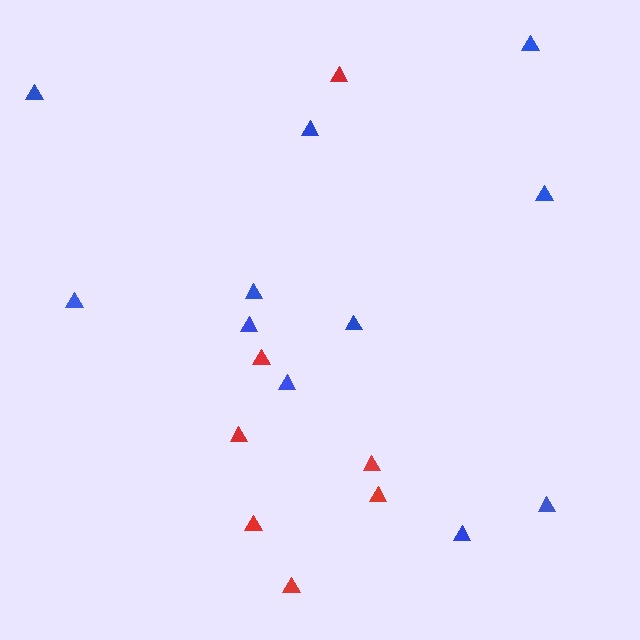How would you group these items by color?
There are 2 groups: one group of red triangles (7) and one group of blue triangles (11).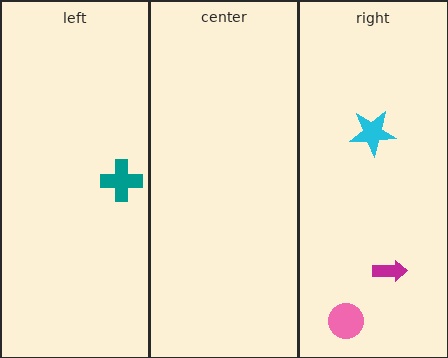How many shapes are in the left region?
1.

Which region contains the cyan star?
The right region.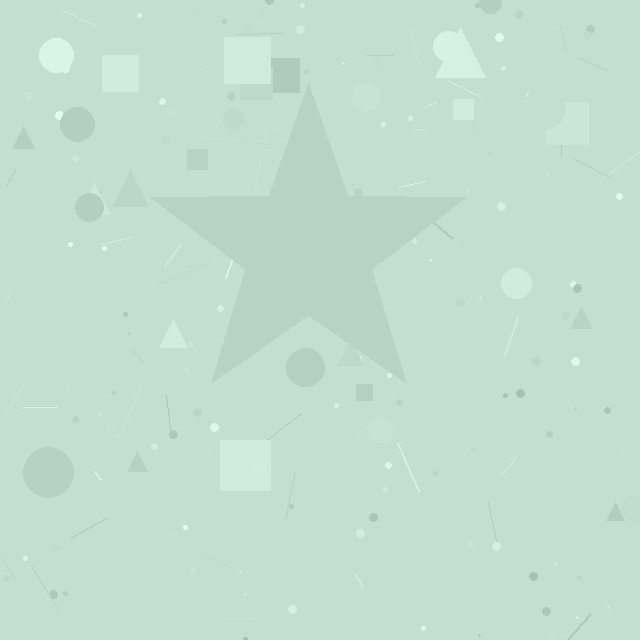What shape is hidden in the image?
A star is hidden in the image.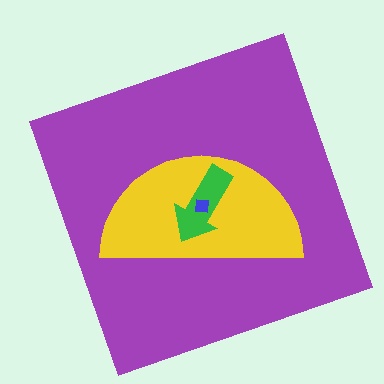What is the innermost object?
The blue square.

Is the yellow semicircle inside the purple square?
Yes.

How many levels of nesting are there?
4.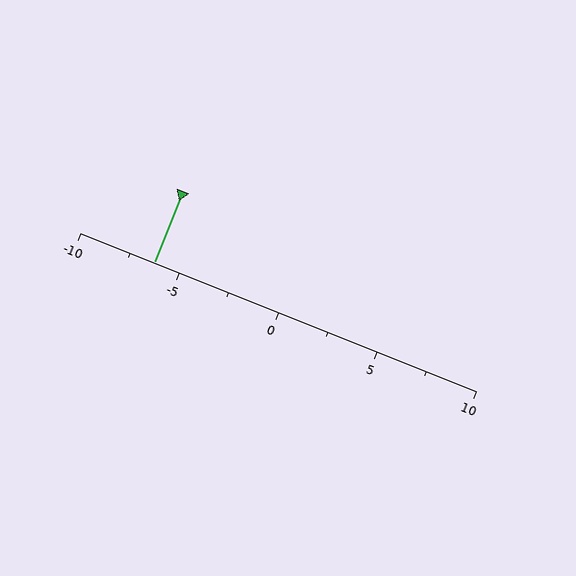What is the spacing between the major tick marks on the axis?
The major ticks are spaced 5 apart.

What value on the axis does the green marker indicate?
The marker indicates approximately -6.2.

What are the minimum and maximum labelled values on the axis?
The axis runs from -10 to 10.